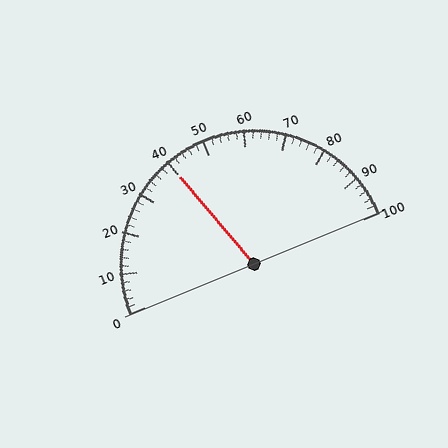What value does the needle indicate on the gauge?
The needle indicates approximately 40.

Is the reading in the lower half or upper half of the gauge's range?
The reading is in the lower half of the range (0 to 100).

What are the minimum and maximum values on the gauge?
The gauge ranges from 0 to 100.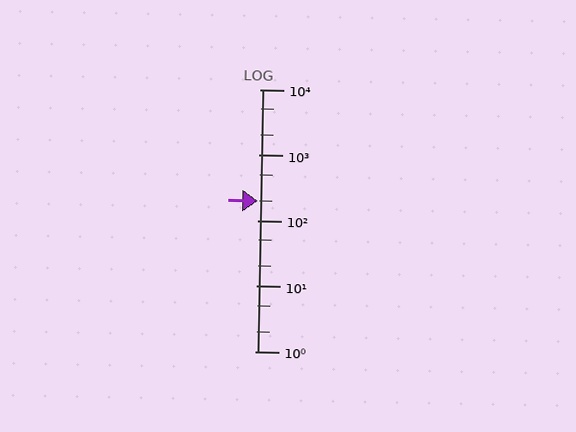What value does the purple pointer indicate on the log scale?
The pointer indicates approximately 200.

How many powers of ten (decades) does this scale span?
The scale spans 4 decades, from 1 to 10000.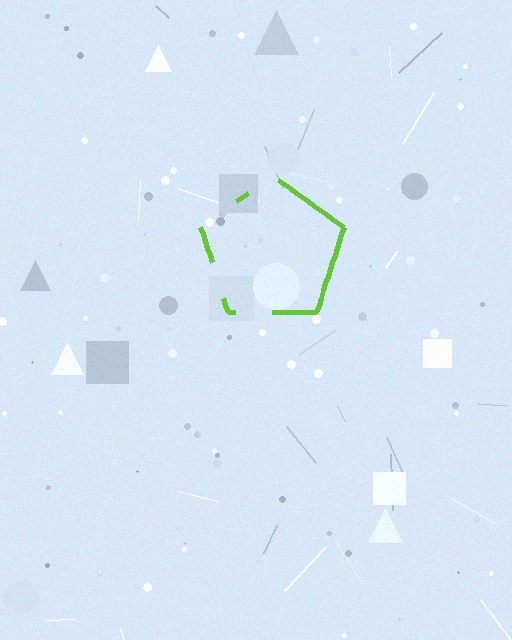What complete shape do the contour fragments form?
The contour fragments form a pentagon.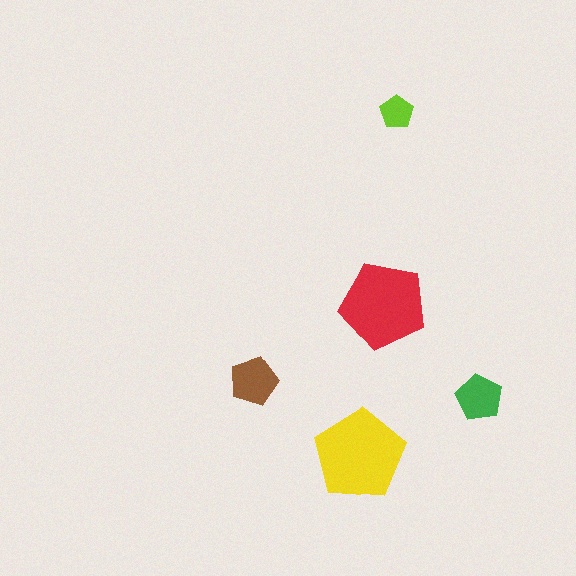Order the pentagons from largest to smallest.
the yellow one, the red one, the brown one, the green one, the lime one.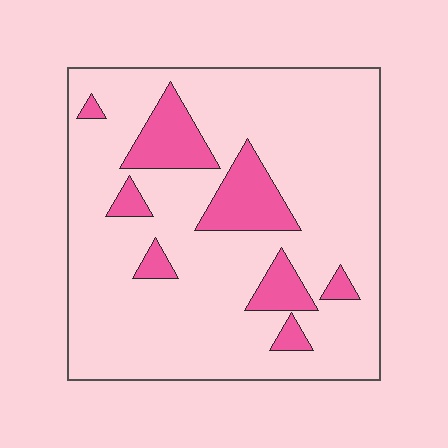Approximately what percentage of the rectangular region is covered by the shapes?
Approximately 15%.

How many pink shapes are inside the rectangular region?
8.